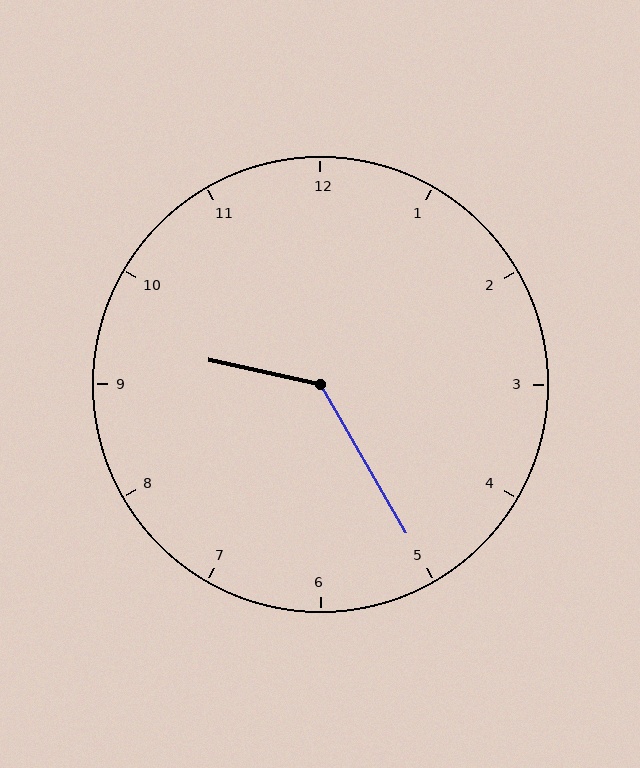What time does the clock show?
9:25.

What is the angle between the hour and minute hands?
Approximately 132 degrees.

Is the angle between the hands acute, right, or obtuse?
It is obtuse.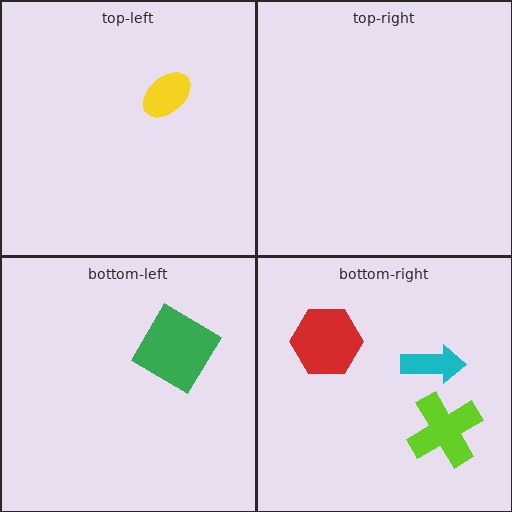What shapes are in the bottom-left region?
The green diamond.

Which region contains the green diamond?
The bottom-left region.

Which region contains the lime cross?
The bottom-right region.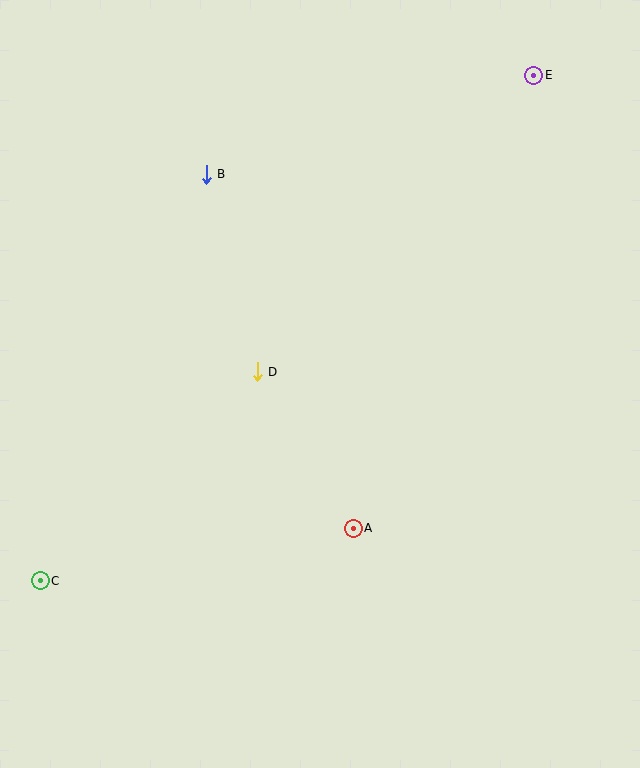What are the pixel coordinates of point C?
Point C is at (40, 581).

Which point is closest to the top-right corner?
Point E is closest to the top-right corner.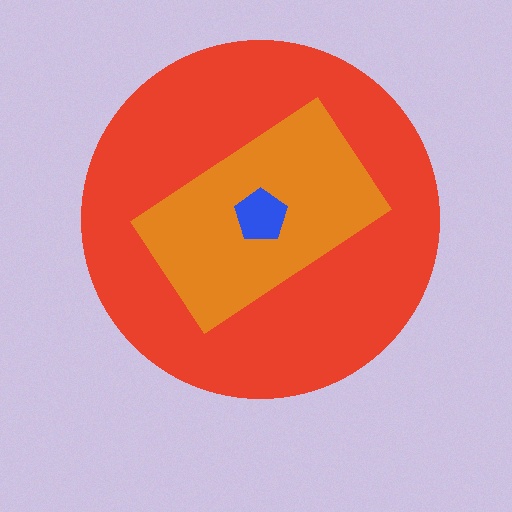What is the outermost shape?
The red circle.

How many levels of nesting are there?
3.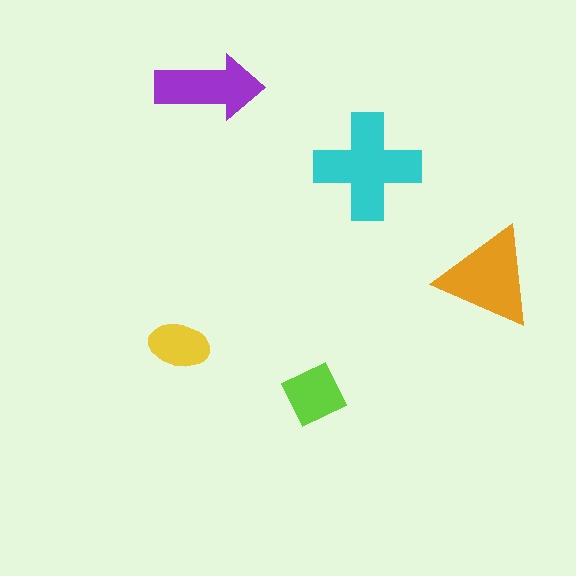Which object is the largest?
The cyan cross.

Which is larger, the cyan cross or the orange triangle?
The cyan cross.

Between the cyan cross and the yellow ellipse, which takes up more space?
The cyan cross.